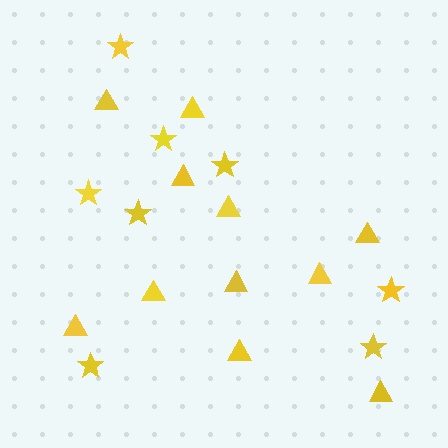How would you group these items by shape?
There are 2 groups: one group of stars (8) and one group of triangles (11).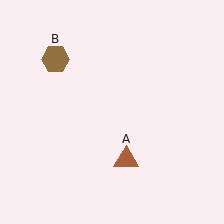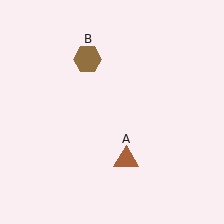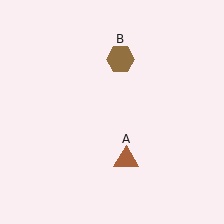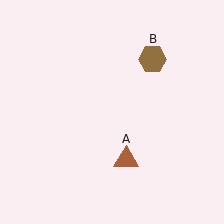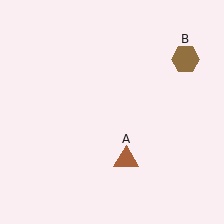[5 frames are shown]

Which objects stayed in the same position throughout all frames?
Brown triangle (object A) remained stationary.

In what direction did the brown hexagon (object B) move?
The brown hexagon (object B) moved right.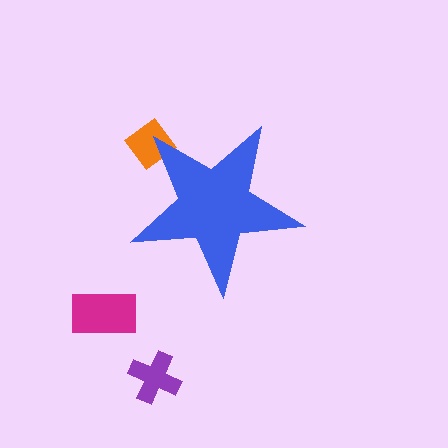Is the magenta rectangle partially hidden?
No, the magenta rectangle is fully visible.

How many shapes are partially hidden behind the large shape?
1 shape is partially hidden.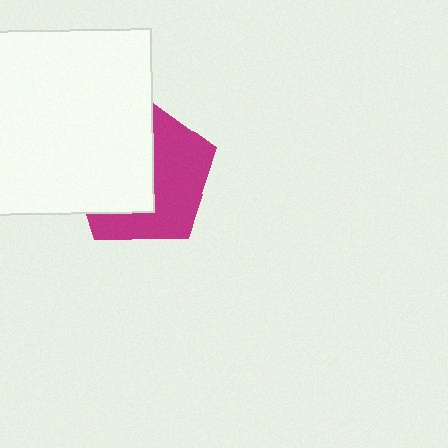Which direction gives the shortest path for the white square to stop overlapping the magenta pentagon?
Moving left gives the shortest separation.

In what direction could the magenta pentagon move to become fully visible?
The magenta pentagon could move right. That would shift it out from behind the white square entirely.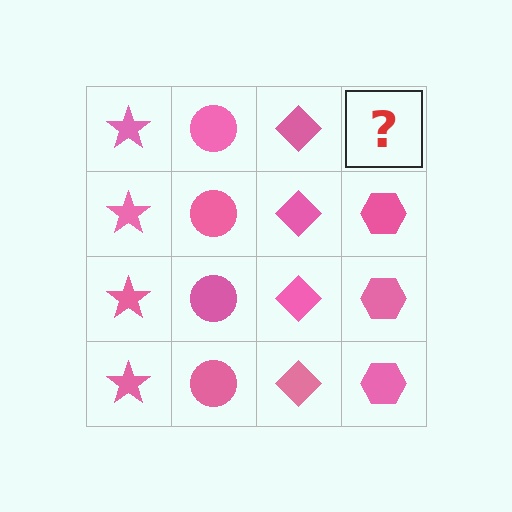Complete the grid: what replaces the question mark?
The question mark should be replaced with a pink hexagon.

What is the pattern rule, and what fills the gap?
The rule is that each column has a consistent shape. The gap should be filled with a pink hexagon.